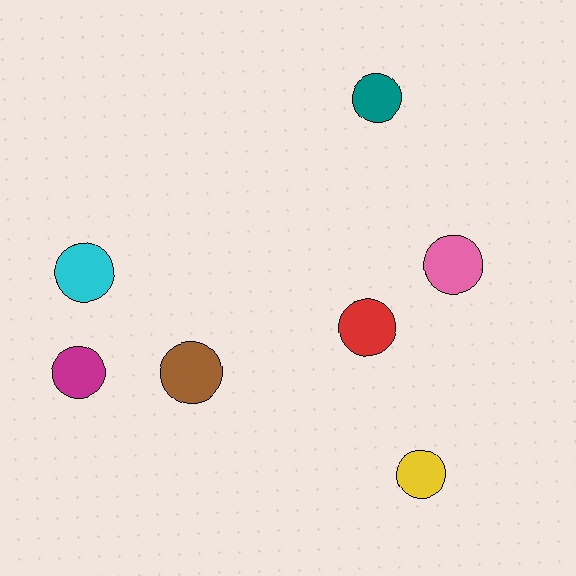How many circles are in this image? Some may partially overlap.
There are 7 circles.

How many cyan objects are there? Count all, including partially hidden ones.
There is 1 cyan object.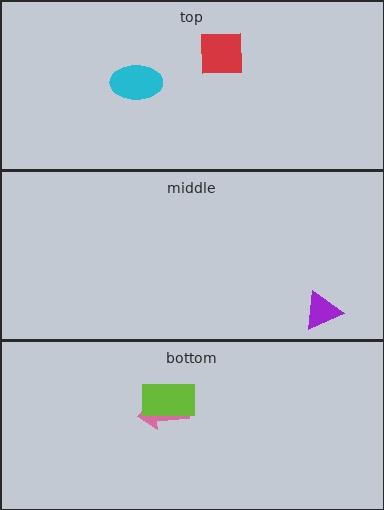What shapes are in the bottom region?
The pink arrow, the lime rectangle.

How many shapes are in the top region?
2.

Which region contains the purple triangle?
The middle region.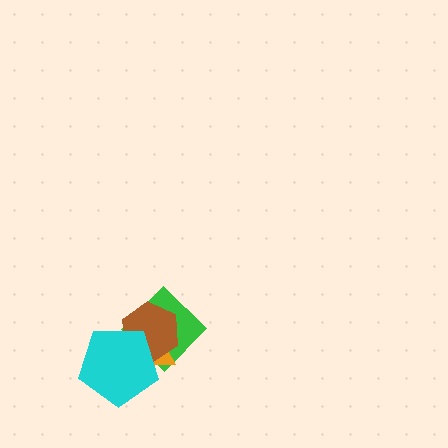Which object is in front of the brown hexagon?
The cyan pentagon is in front of the brown hexagon.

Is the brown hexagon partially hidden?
Yes, it is partially covered by another shape.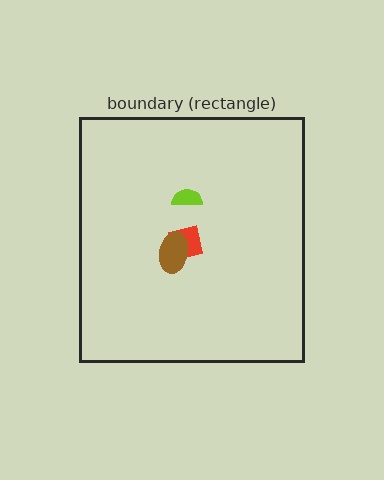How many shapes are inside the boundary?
3 inside, 0 outside.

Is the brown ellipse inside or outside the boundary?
Inside.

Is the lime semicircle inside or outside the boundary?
Inside.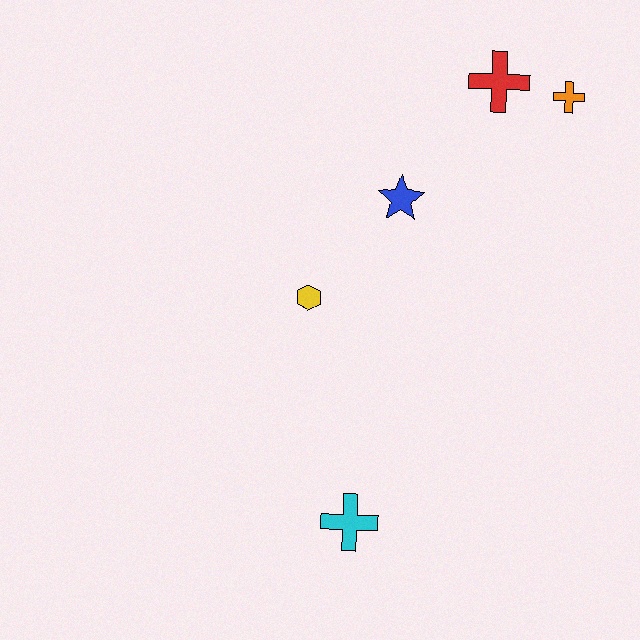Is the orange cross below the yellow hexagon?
No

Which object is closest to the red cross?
The orange cross is closest to the red cross.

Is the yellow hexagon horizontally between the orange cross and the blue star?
No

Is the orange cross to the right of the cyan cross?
Yes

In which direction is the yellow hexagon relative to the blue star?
The yellow hexagon is below the blue star.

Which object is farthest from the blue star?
The cyan cross is farthest from the blue star.